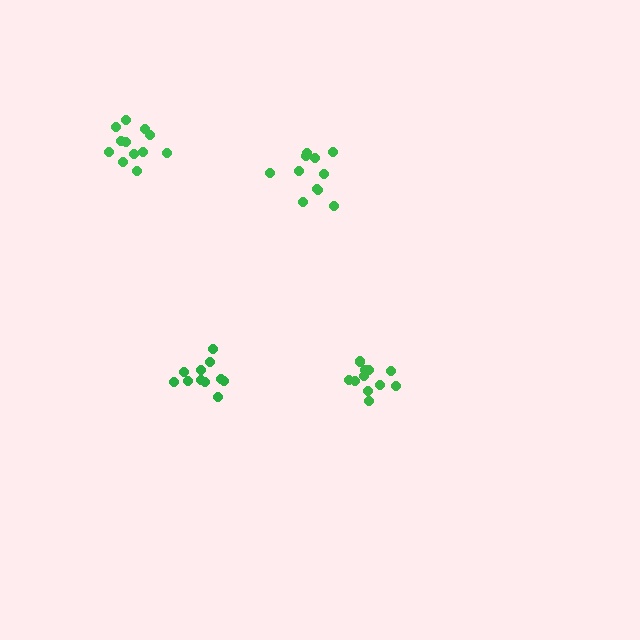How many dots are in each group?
Group 1: 11 dots, Group 2: 11 dots, Group 3: 11 dots, Group 4: 12 dots (45 total).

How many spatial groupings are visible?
There are 4 spatial groupings.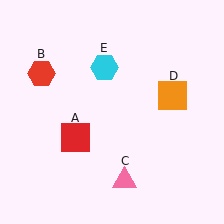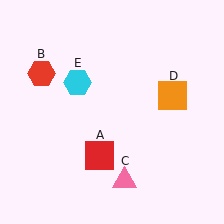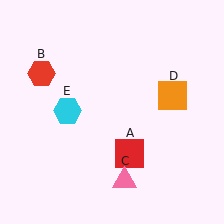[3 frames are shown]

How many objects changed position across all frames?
2 objects changed position: red square (object A), cyan hexagon (object E).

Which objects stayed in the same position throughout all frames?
Red hexagon (object B) and pink triangle (object C) and orange square (object D) remained stationary.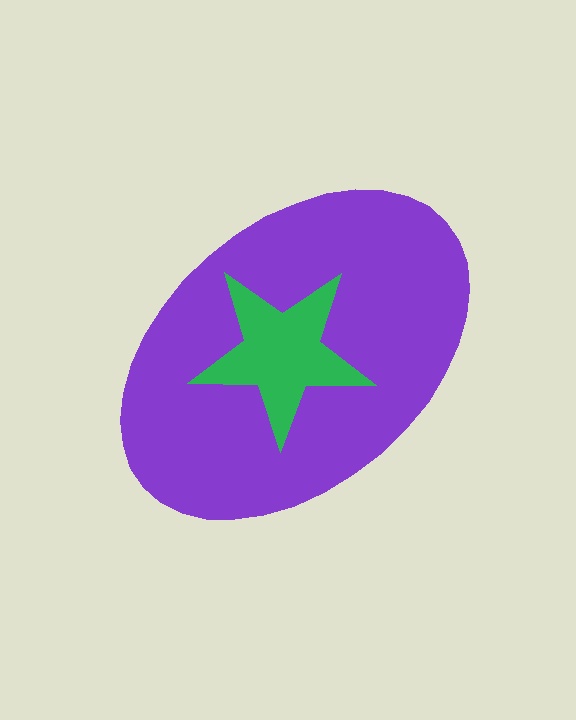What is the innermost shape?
The green star.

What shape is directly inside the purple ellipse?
The green star.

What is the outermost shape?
The purple ellipse.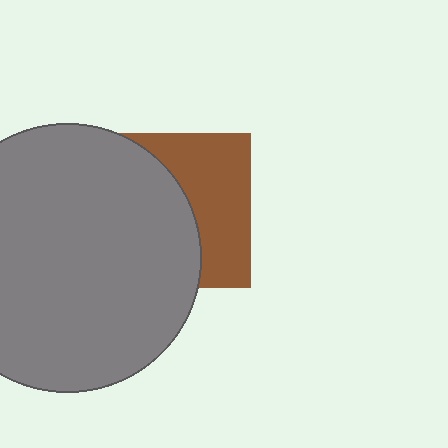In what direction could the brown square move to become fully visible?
The brown square could move right. That would shift it out from behind the gray circle entirely.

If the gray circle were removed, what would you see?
You would see the complete brown square.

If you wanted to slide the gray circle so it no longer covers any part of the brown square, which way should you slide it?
Slide it left — that is the most direct way to separate the two shapes.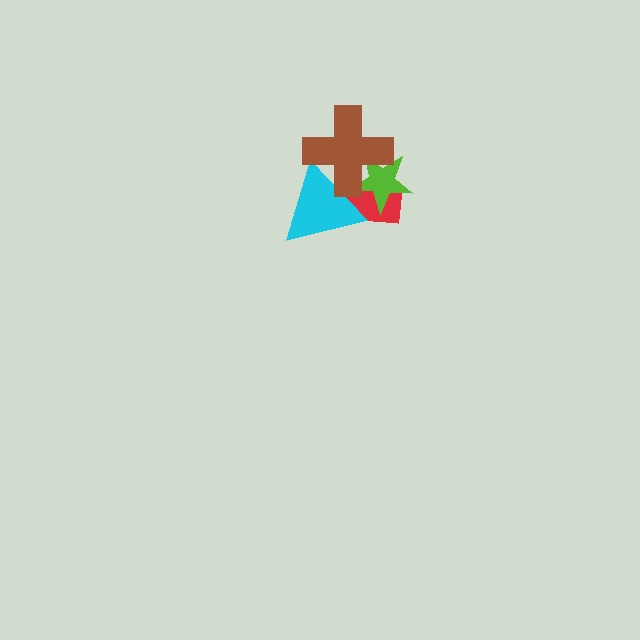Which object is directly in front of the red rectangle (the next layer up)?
The lime star is directly in front of the red rectangle.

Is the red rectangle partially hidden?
Yes, it is partially covered by another shape.